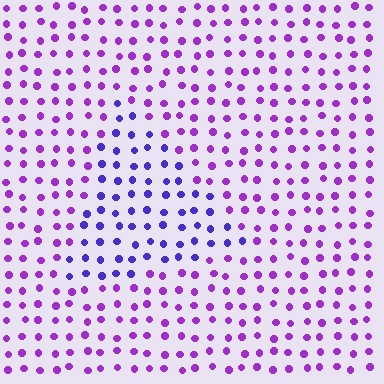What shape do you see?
I see a triangle.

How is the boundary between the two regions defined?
The boundary is defined purely by a slight shift in hue (about 34 degrees). Spacing, size, and orientation are identical on both sides.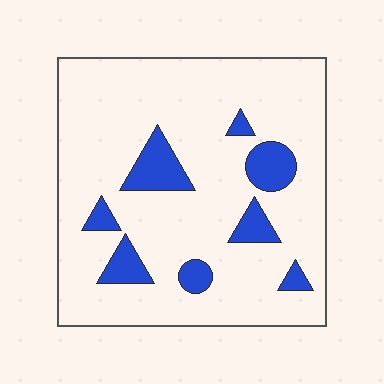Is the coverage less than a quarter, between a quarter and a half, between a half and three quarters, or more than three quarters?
Less than a quarter.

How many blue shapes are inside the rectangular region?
8.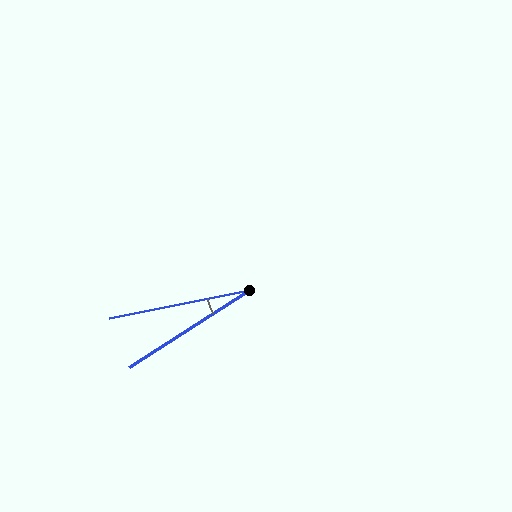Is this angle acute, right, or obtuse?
It is acute.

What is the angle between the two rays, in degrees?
Approximately 21 degrees.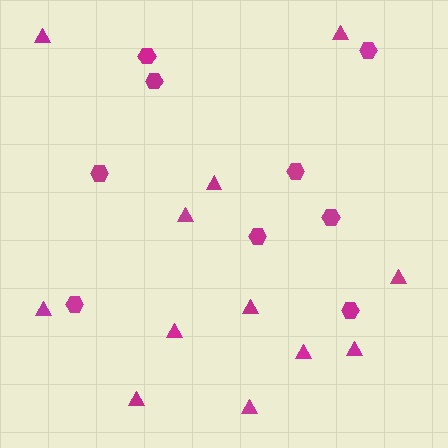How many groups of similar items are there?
There are 2 groups: one group of triangles (12) and one group of hexagons (9).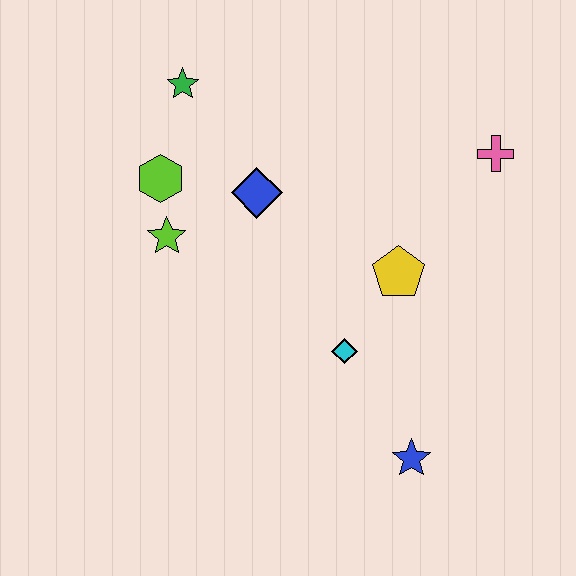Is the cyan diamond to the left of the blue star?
Yes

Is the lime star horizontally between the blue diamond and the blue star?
No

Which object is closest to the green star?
The lime hexagon is closest to the green star.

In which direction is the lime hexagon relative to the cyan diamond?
The lime hexagon is to the left of the cyan diamond.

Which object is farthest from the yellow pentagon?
The green star is farthest from the yellow pentagon.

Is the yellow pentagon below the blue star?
No